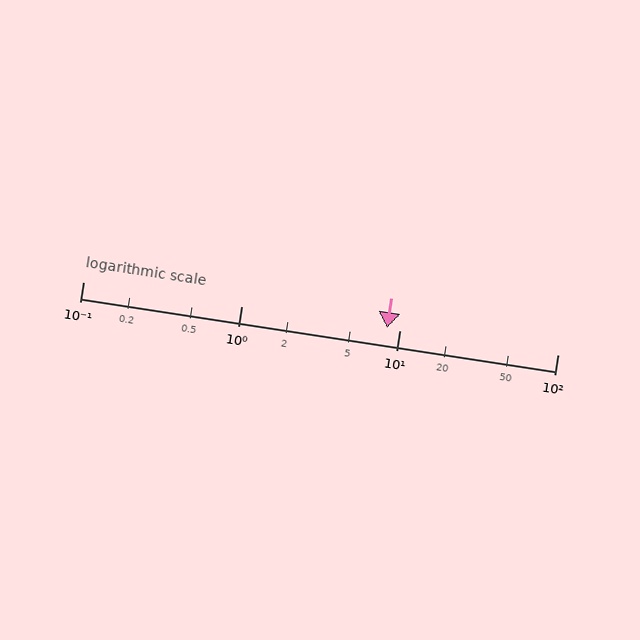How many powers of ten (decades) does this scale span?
The scale spans 3 decades, from 0.1 to 100.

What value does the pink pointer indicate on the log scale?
The pointer indicates approximately 8.3.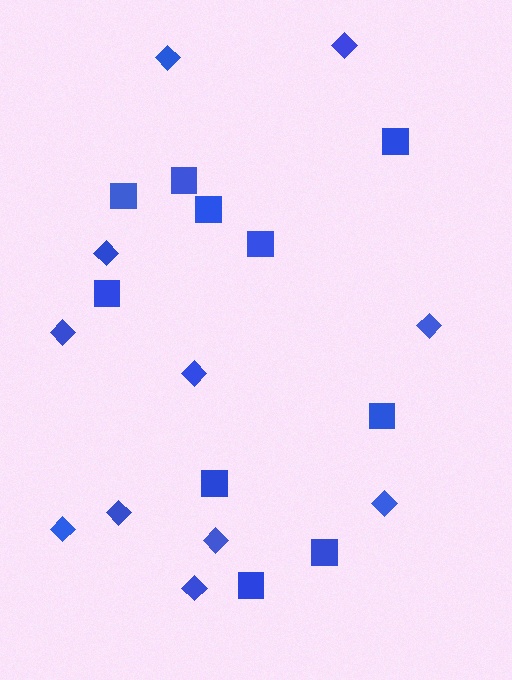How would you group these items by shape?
There are 2 groups: one group of squares (10) and one group of diamonds (11).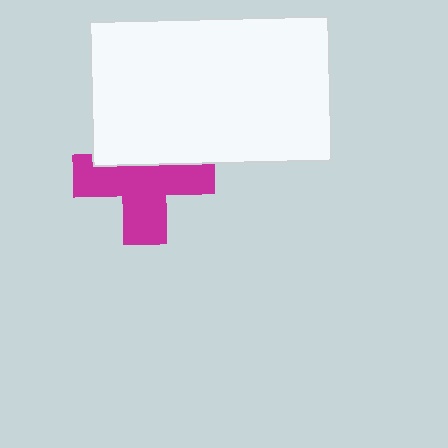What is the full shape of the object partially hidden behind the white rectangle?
The partially hidden object is a magenta cross.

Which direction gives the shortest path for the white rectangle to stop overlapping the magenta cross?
Moving up gives the shortest separation.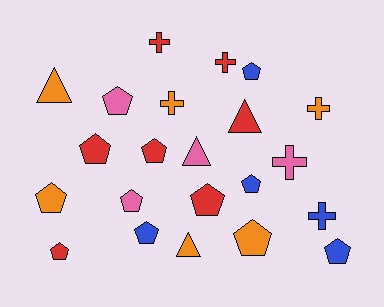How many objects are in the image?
There are 22 objects.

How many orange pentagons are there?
There are 2 orange pentagons.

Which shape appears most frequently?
Pentagon, with 12 objects.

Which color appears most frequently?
Red, with 7 objects.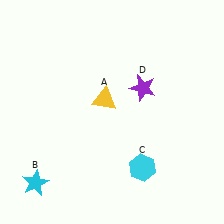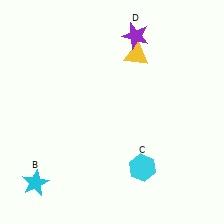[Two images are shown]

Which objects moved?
The objects that moved are: the yellow triangle (A), the purple star (D).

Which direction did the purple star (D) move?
The purple star (D) moved up.